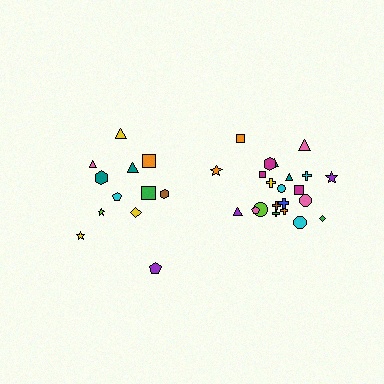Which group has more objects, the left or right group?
The right group.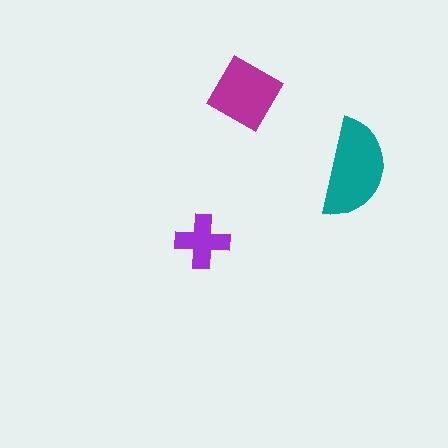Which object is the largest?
The teal semicircle.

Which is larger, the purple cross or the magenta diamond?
The magenta diamond.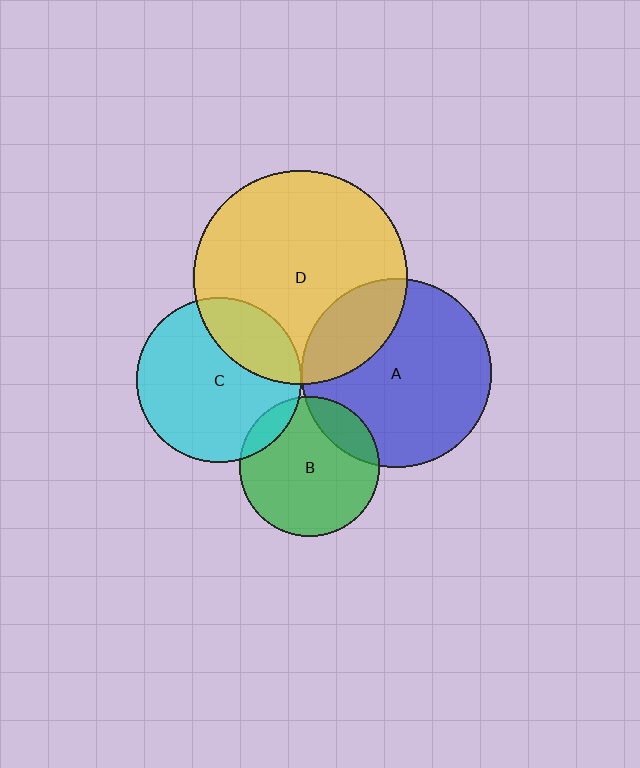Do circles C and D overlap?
Yes.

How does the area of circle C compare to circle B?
Approximately 1.4 times.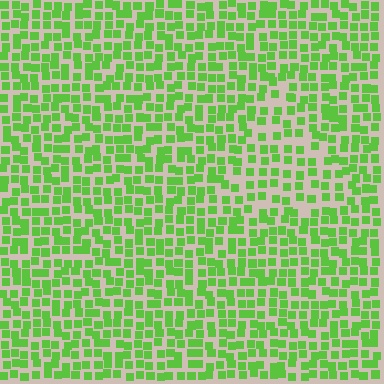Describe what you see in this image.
The image contains small lime elements arranged at two different densities. A triangle-shaped region is visible where the elements are less densely packed than the surrounding area.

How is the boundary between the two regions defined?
The boundary is defined by a change in element density (approximately 1.6x ratio). All elements are the same color, size, and shape.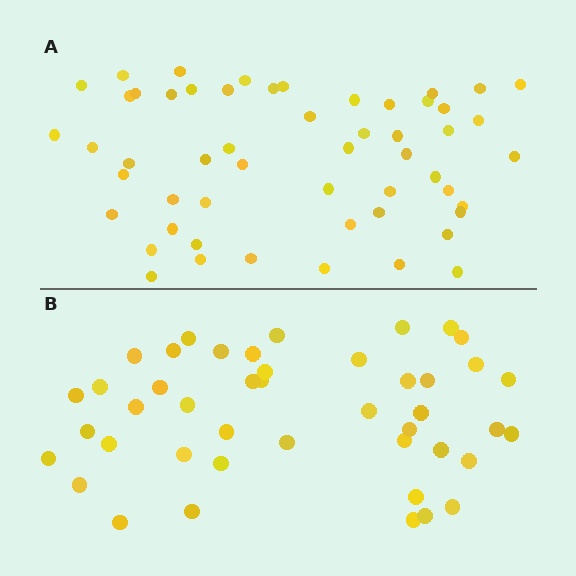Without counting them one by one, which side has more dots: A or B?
Region A (the top region) has more dots.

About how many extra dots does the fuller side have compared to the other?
Region A has roughly 10 or so more dots than region B.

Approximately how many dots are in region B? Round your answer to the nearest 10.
About 40 dots. (The exact count is 44, which rounds to 40.)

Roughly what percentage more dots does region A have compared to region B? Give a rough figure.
About 25% more.